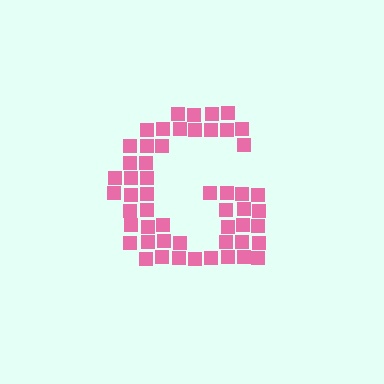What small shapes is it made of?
It is made of small squares.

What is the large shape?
The large shape is the letter G.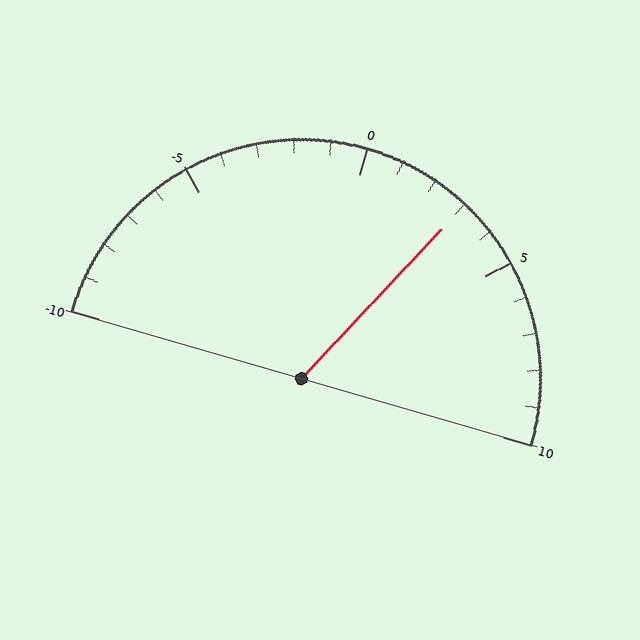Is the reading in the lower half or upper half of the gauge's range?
The reading is in the upper half of the range (-10 to 10).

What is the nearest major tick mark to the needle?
The nearest major tick mark is 5.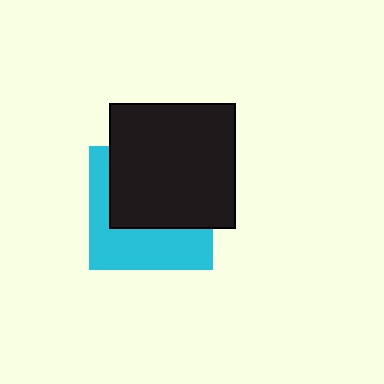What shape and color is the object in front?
The object in front is a black square.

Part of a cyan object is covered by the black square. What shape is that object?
It is a square.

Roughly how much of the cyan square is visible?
A small part of it is visible (roughly 43%).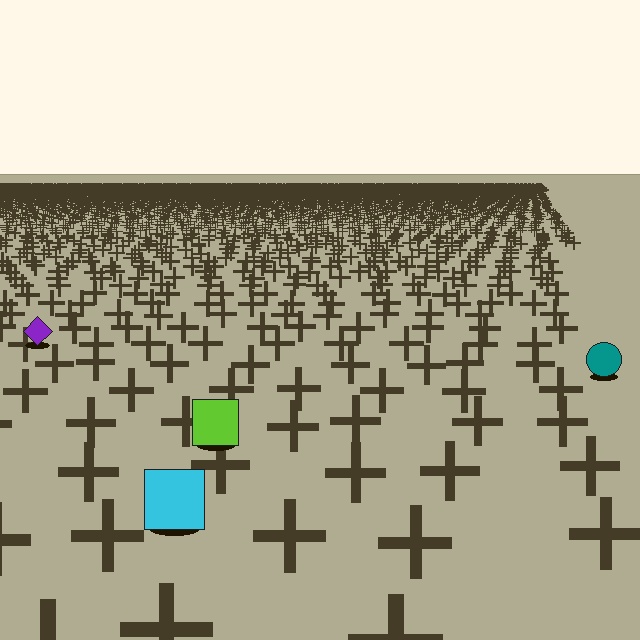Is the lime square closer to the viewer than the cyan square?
No. The cyan square is closer — you can tell from the texture gradient: the ground texture is coarser near it.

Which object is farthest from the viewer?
The purple diamond is farthest from the viewer. It appears smaller and the ground texture around it is denser.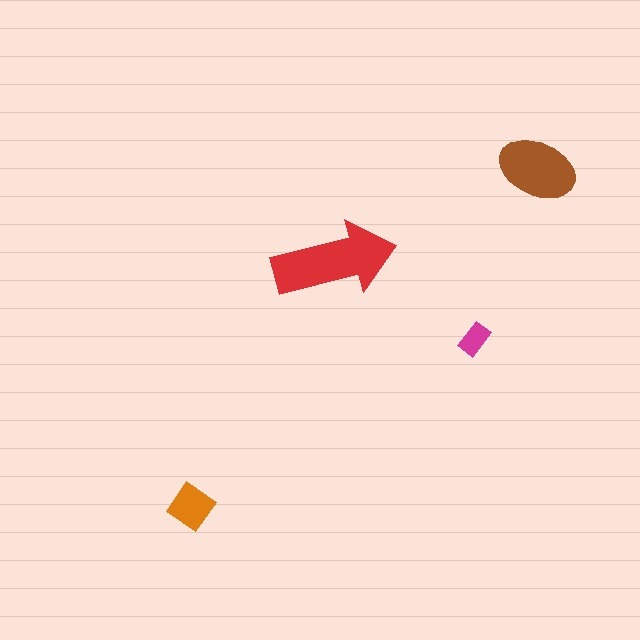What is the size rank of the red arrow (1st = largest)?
1st.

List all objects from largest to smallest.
The red arrow, the brown ellipse, the orange diamond, the magenta rectangle.